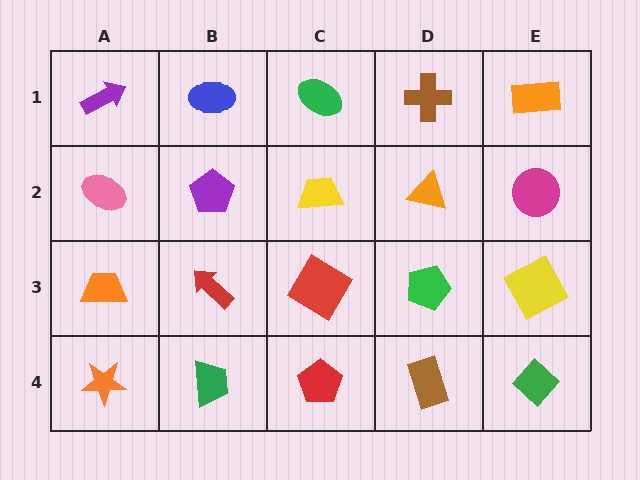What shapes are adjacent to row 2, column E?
An orange rectangle (row 1, column E), a yellow square (row 3, column E), an orange triangle (row 2, column D).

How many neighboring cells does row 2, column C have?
4.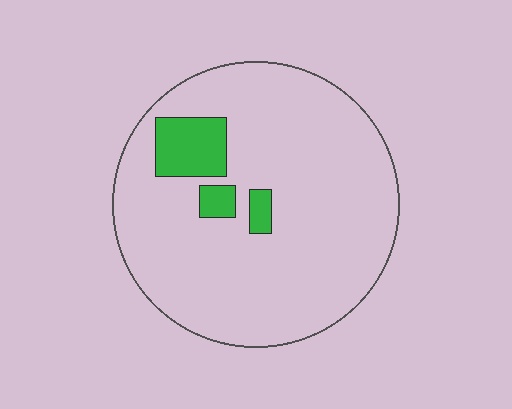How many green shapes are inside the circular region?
3.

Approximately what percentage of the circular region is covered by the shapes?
Approximately 10%.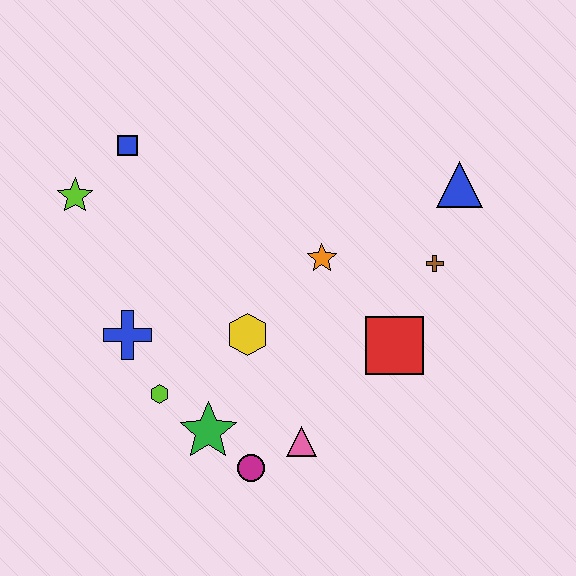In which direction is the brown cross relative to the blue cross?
The brown cross is to the right of the blue cross.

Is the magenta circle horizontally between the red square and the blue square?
Yes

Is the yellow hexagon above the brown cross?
No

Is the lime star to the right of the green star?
No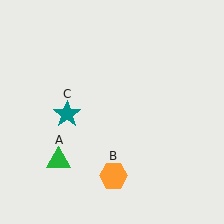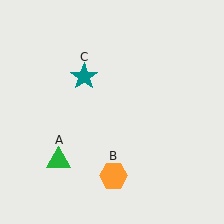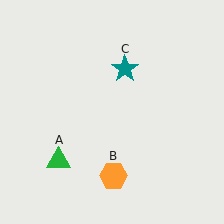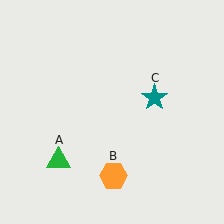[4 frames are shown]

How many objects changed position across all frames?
1 object changed position: teal star (object C).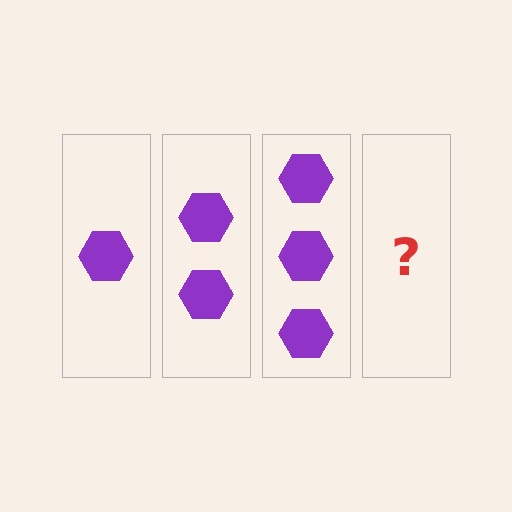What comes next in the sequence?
The next element should be 4 hexagons.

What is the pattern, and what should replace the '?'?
The pattern is that each step adds one more hexagon. The '?' should be 4 hexagons.